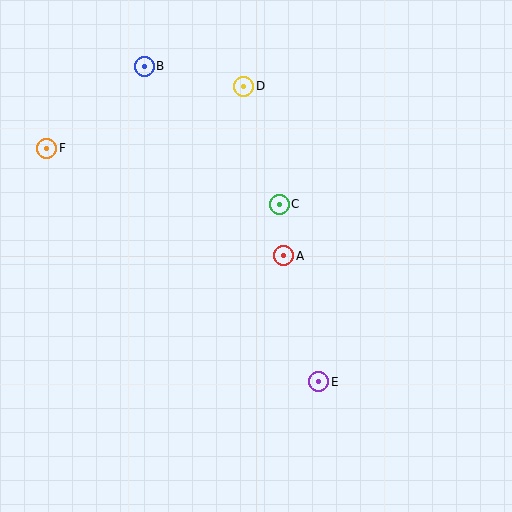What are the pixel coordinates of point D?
Point D is at (244, 86).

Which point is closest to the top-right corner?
Point D is closest to the top-right corner.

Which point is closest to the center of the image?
Point A at (284, 256) is closest to the center.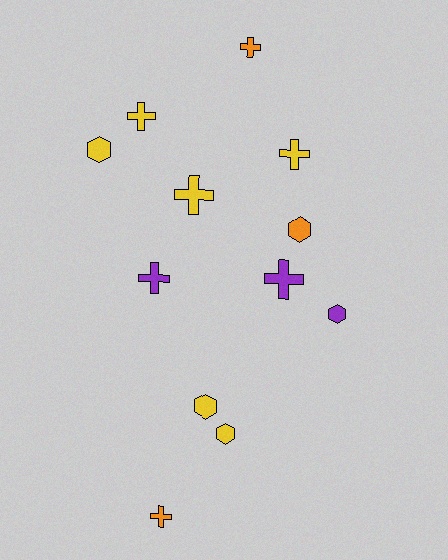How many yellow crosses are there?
There are 3 yellow crosses.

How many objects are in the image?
There are 12 objects.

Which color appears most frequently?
Yellow, with 6 objects.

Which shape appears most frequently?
Cross, with 7 objects.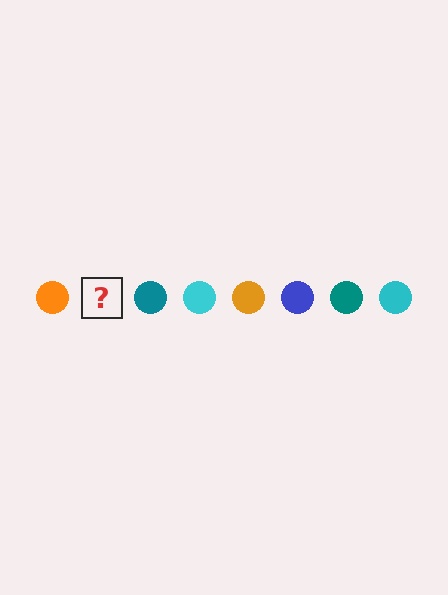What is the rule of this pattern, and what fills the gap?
The rule is that the pattern cycles through orange, blue, teal, cyan circles. The gap should be filled with a blue circle.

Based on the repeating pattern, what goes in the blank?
The blank should be a blue circle.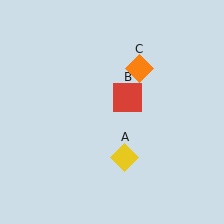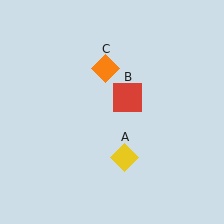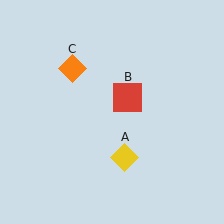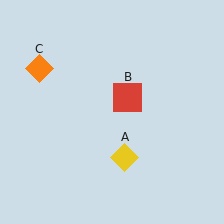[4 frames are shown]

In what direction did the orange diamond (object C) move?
The orange diamond (object C) moved left.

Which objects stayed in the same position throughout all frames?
Yellow diamond (object A) and red square (object B) remained stationary.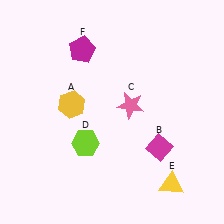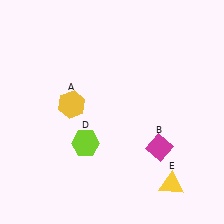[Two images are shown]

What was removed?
The pink star (C), the magenta pentagon (F) were removed in Image 2.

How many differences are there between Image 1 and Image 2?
There are 2 differences between the two images.